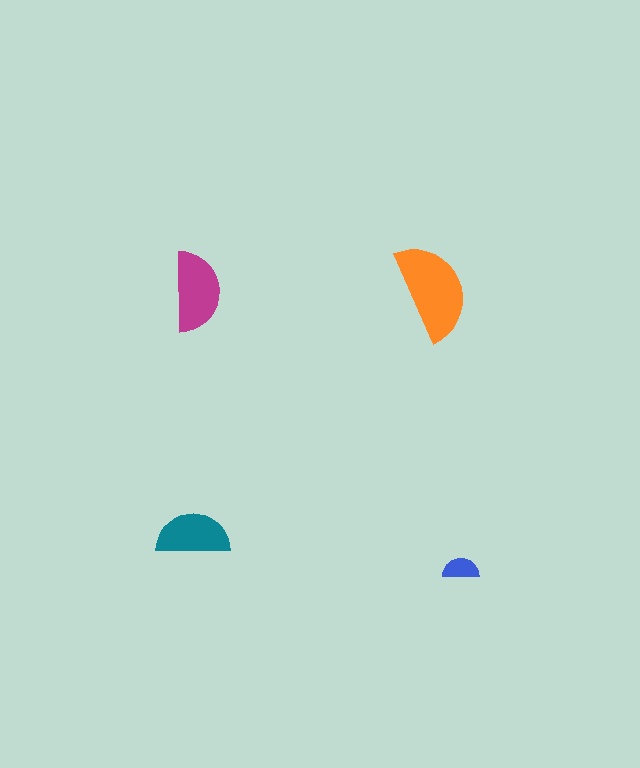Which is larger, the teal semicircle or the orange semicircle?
The orange one.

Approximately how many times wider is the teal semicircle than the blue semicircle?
About 2 times wider.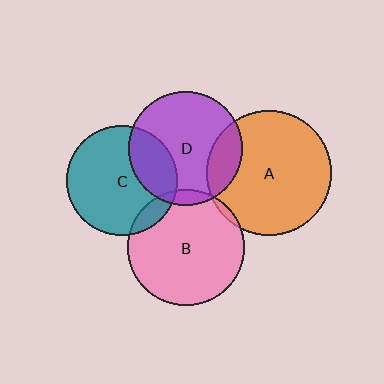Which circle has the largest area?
Circle A (orange).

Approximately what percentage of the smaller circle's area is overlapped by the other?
Approximately 5%.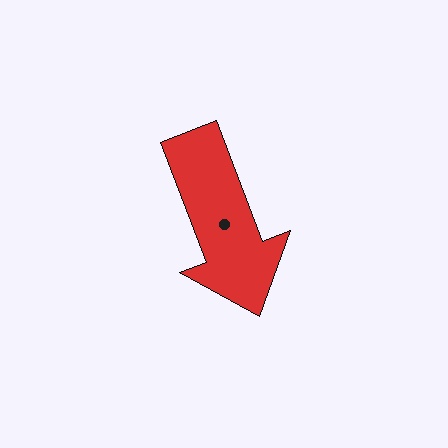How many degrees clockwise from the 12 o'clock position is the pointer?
Approximately 159 degrees.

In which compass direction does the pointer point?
South.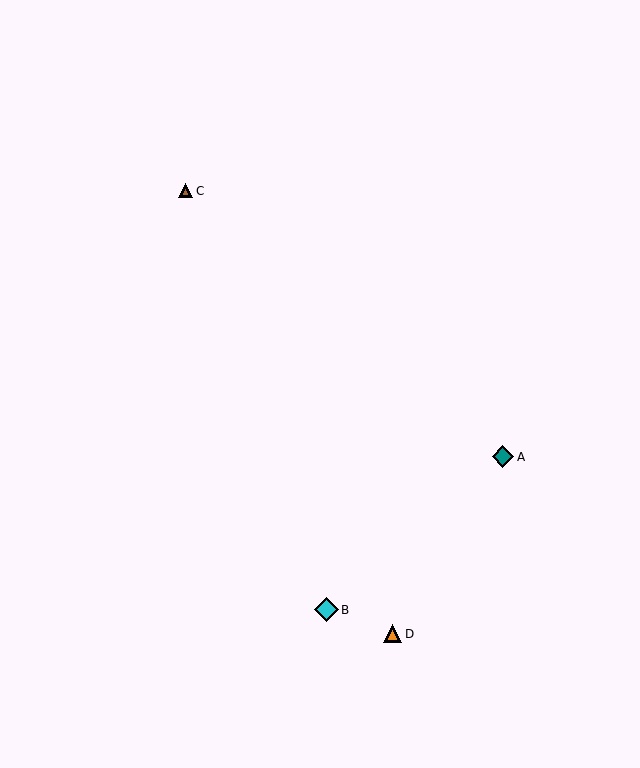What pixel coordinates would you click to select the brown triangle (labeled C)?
Click at (185, 191) to select the brown triangle C.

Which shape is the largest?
The cyan diamond (labeled B) is the largest.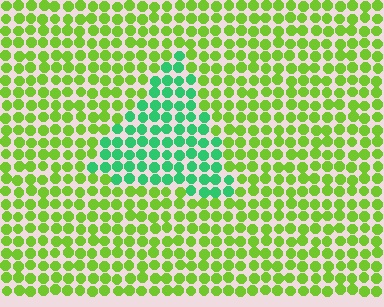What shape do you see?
I see a triangle.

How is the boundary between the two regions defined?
The boundary is defined purely by a slight shift in hue (about 51 degrees). Spacing, size, and orientation are identical on both sides.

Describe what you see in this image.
The image is filled with small lime elements in a uniform arrangement. A triangle-shaped region is visible where the elements are tinted to a slightly different hue, forming a subtle color boundary.